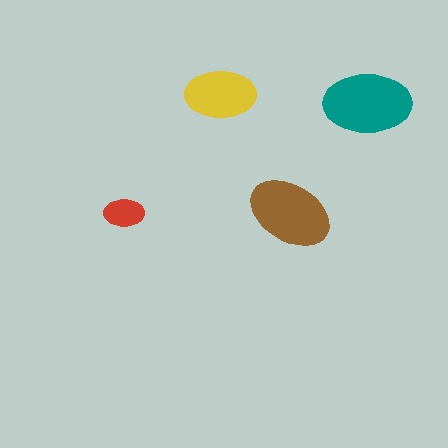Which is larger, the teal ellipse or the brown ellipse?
The teal one.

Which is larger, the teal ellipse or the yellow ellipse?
The teal one.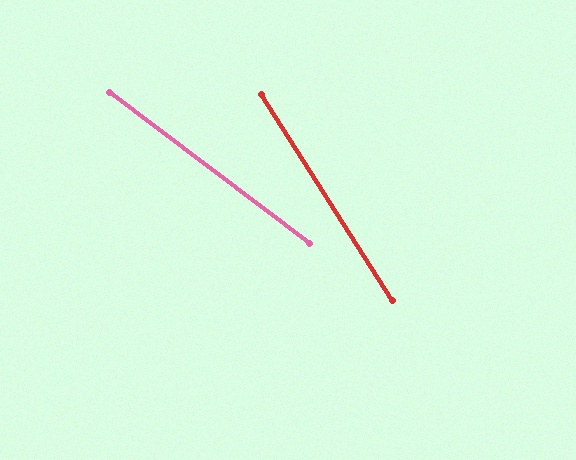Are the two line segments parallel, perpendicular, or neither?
Neither parallel nor perpendicular — they differ by about 21°.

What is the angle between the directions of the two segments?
Approximately 21 degrees.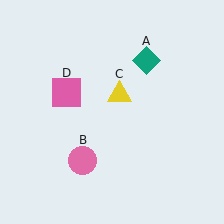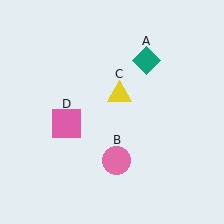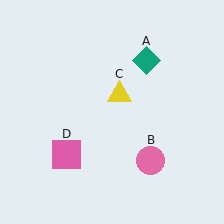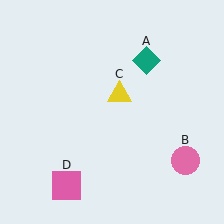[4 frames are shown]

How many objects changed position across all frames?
2 objects changed position: pink circle (object B), pink square (object D).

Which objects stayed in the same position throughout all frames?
Teal diamond (object A) and yellow triangle (object C) remained stationary.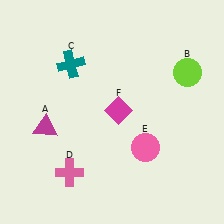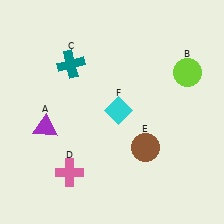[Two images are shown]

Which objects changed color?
A changed from magenta to purple. E changed from pink to brown. F changed from magenta to cyan.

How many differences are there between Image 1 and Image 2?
There are 3 differences between the two images.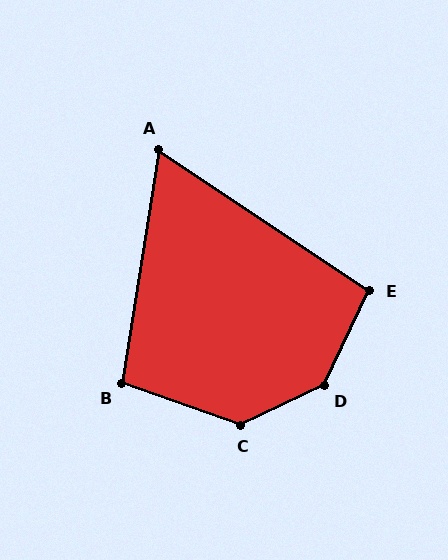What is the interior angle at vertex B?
Approximately 100 degrees (obtuse).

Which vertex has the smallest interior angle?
A, at approximately 65 degrees.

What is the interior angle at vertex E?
Approximately 99 degrees (obtuse).